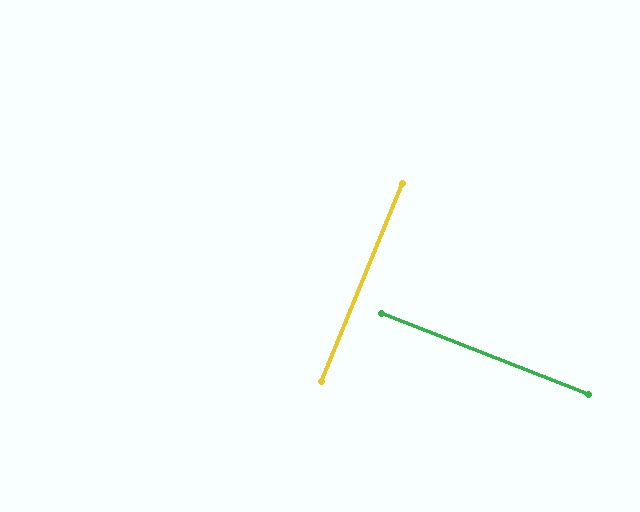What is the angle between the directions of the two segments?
Approximately 89 degrees.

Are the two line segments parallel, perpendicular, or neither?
Perpendicular — they meet at approximately 89°.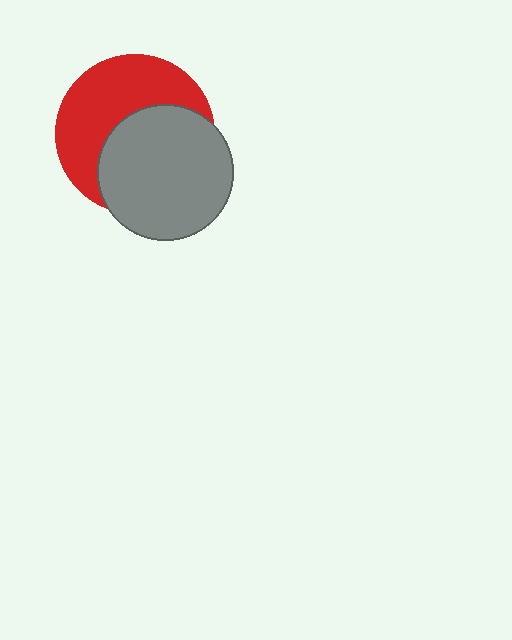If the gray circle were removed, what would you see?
You would see the complete red circle.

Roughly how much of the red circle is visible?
About half of it is visible (roughly 50%).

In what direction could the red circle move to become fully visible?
The red circle could move toward the upper-left. That would shift it out from behind the gray circle entirely.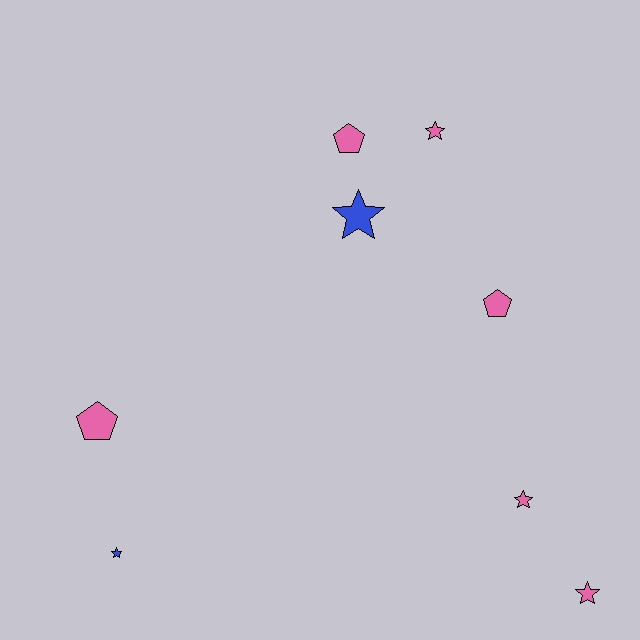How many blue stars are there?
There are 2 blue stars.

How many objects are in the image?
There are 8 objects.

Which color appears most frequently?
Pink, with 6 objects.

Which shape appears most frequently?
Star, with 5 objects.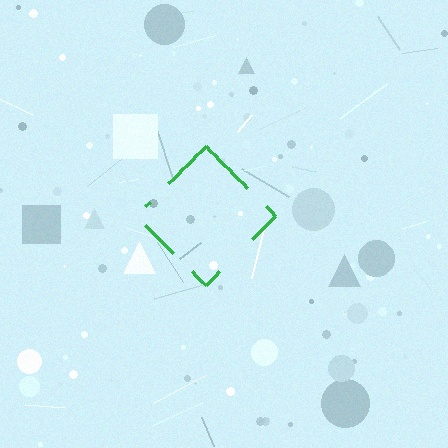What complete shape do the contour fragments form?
The contour fragments form a diamond.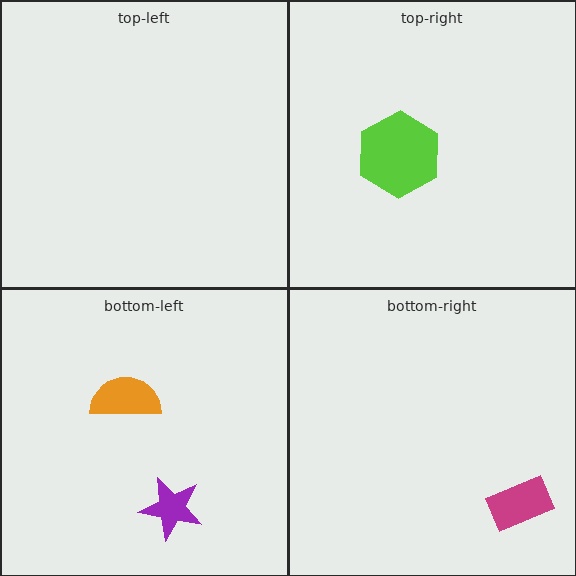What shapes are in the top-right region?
The lime hexagon.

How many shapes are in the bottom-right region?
1.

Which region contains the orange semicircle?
The bottom-left region.